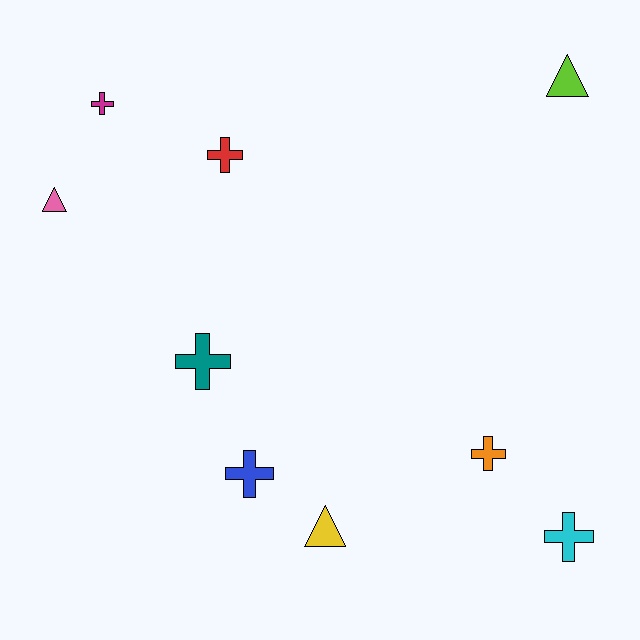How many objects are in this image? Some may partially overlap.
There are 9 objects.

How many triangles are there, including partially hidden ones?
There are 3 triangles.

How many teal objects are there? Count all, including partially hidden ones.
There is 1 teal object.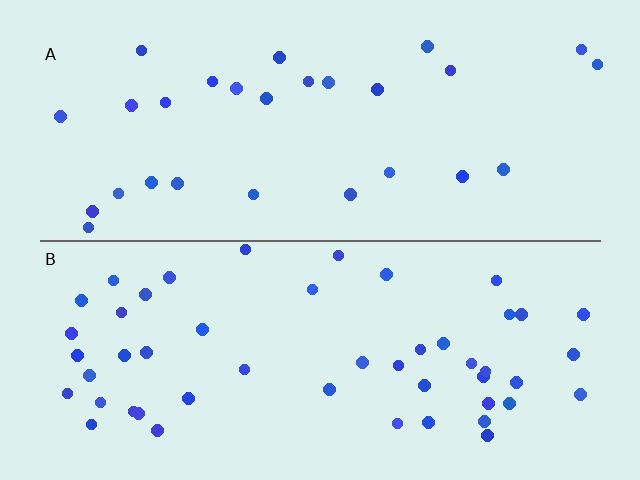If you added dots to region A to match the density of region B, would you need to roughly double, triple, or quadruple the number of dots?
Approximately double.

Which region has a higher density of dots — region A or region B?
B (the bottom).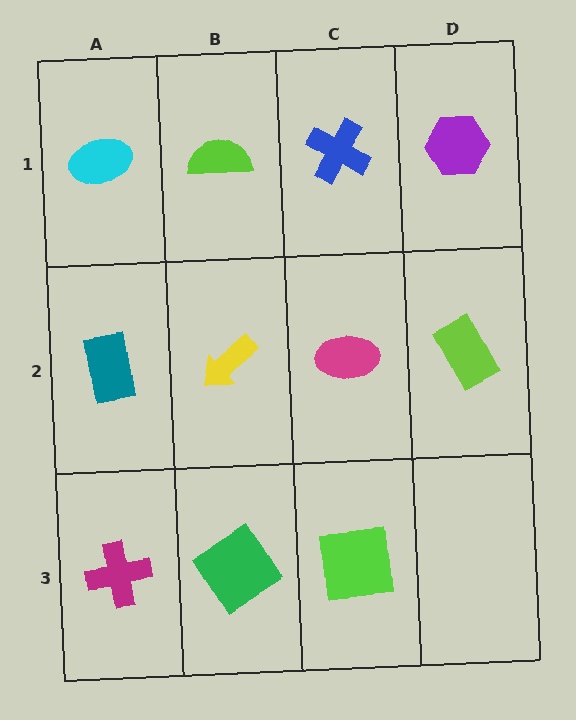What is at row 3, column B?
A green diamond.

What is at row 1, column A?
A cyan ellipse.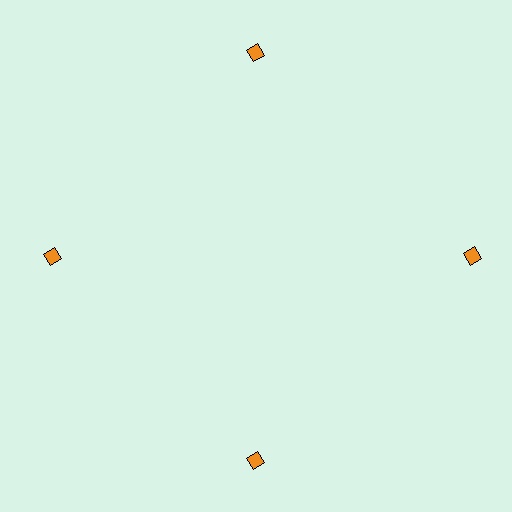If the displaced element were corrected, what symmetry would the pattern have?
It would have 4-fold rotational symmetry — the pattern would map onto itself every 90 degrees.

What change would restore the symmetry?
The symmetry would be restored by moving it inward, back onto the ring so that all 4 diamonds sit at equal angles and equal distance from the center.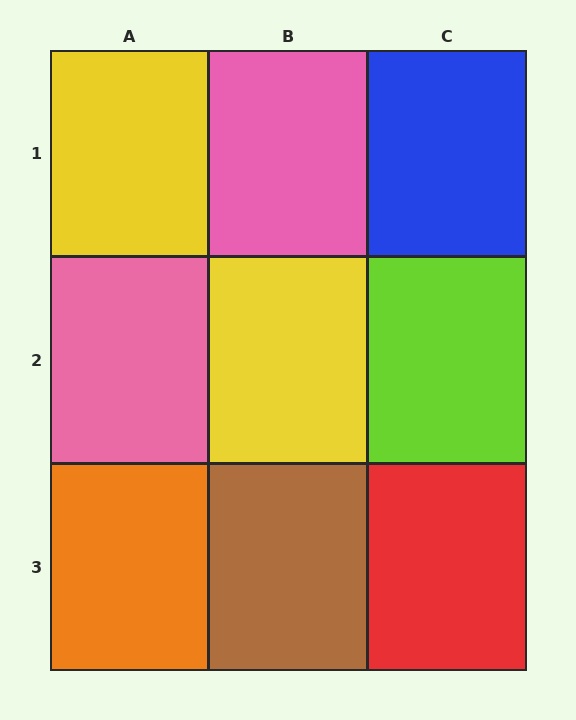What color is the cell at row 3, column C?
Red.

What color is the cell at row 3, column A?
Orange.